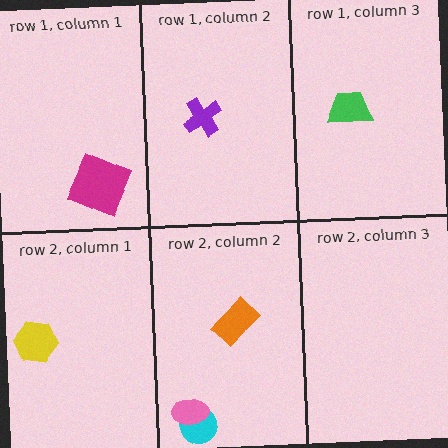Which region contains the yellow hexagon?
The row 2, column 1 region.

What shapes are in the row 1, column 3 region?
The green trapezoid.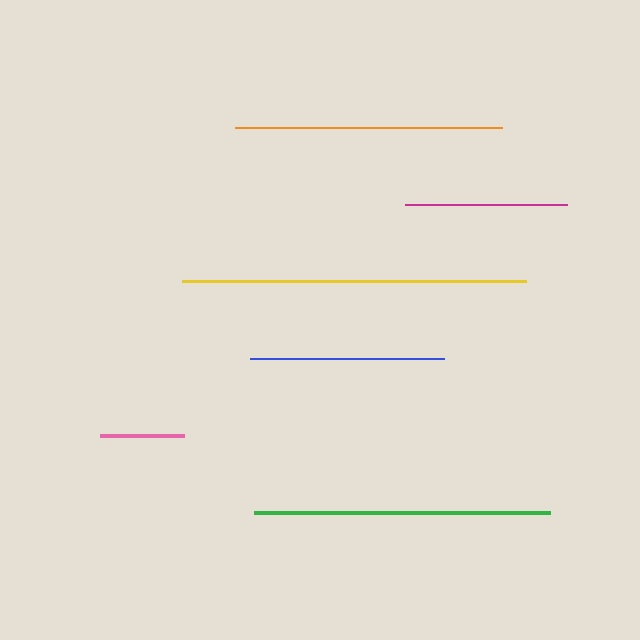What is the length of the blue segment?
The blue segment is approximately 193 pixels long.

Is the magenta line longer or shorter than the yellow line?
The yellow line is longer than the magenta line.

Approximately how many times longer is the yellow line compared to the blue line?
The yellow line is approximately 1.8 times the length of the blue line.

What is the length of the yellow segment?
The yellow segment is approximately 343 pixels long.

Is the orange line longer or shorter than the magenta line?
The orange line is longer than the magenta line.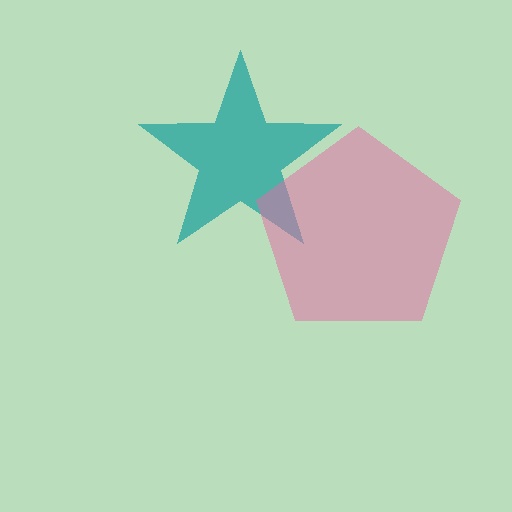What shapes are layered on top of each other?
The layered shapes are: a teal star, a pink pentagon.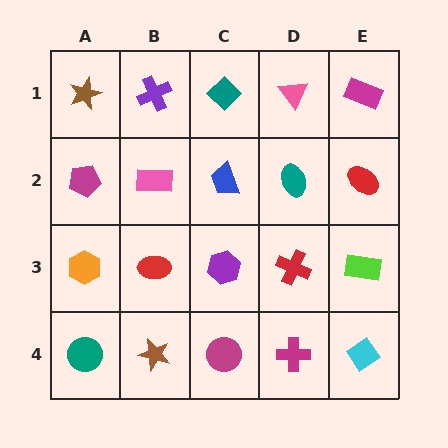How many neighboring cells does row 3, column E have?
3.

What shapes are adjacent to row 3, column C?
A blue trapezoid (row 2, column C), a magenta circle (row 4, column C), a red ellipse (row 3, column B), a red cross (row 3, column D).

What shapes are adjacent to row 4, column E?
A lime rectangle (row 3, column E), a magenta cross (row 4, column D).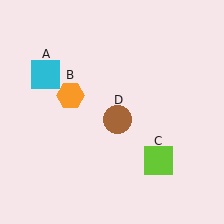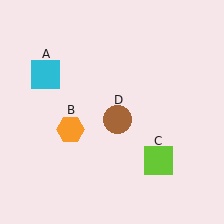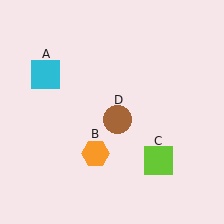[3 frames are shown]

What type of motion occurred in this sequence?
The orange hexagon (object B) rotated counterclockwise around the center of the scene.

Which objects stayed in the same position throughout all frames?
Cyan square (object A) and lime square (object C) and brown circle (object D) remained stationary.